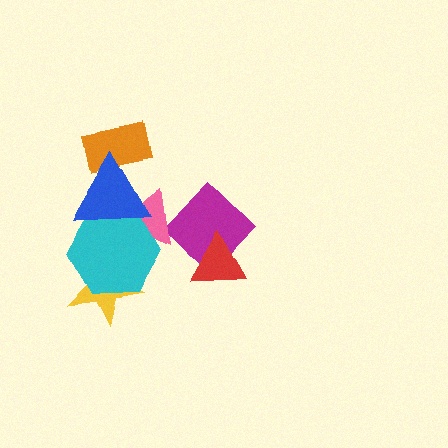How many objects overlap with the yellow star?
1 object overlaps with the yellow star.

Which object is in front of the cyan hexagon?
The blue triangle is in front of the cyan hexagon.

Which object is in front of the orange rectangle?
The blue triangle is in front of the orange rectangle.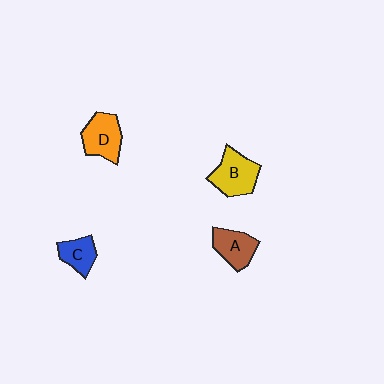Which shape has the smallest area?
Shape C (blue).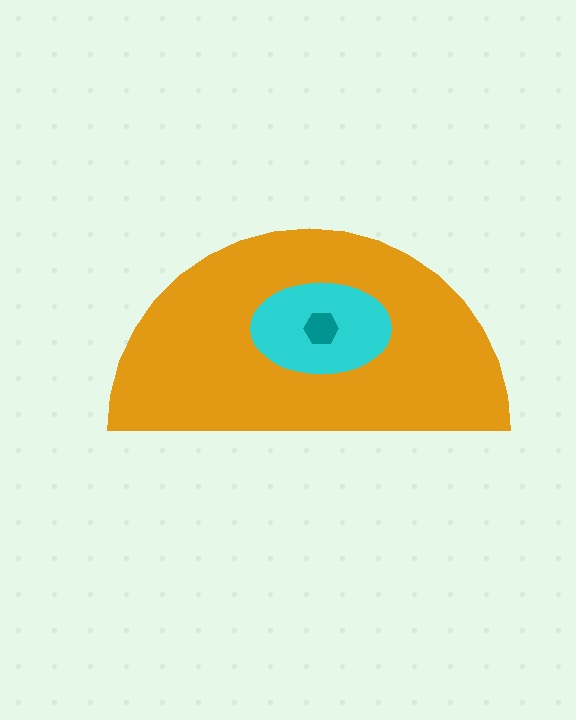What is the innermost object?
The teal hexagon.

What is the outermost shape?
The orange semicircle.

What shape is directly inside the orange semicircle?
The cyan ellipse.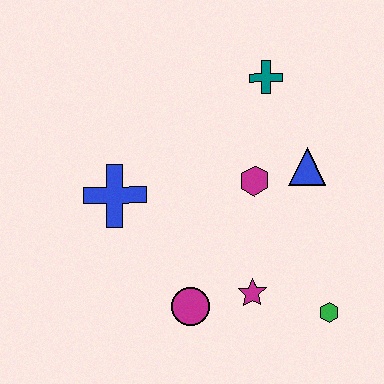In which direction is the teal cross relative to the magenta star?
The teal cross is above the magenta star.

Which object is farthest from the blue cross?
The green hexagon is farthest from the blue cross.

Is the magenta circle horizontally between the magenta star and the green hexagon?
No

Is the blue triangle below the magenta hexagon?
No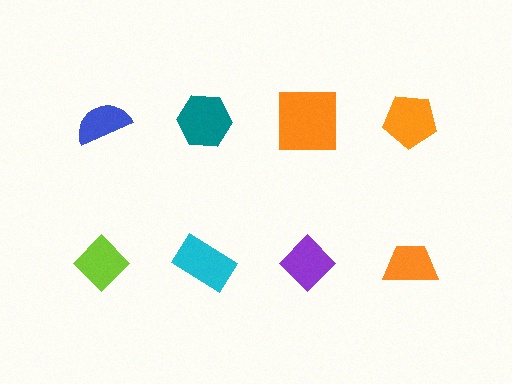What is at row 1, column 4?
An orange pentagon.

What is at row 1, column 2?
A teal hexagon.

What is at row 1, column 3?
An orange square.